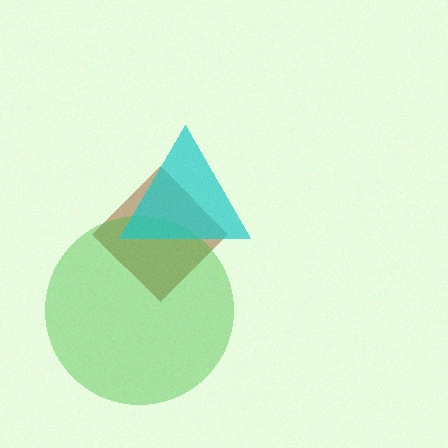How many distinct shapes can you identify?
There are 3 distinct shapes: a brown diamond, a green circle, a cyan triangle.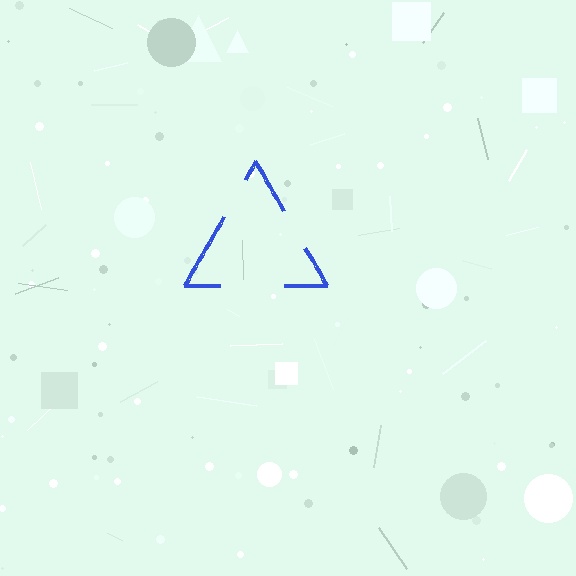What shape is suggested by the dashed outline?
The dashed outline suggests a triangle.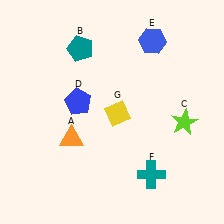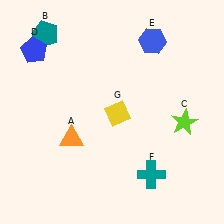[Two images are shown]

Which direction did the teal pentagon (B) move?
The teal pentagon (B) moved left.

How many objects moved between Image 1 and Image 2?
2 objects moved between the two images.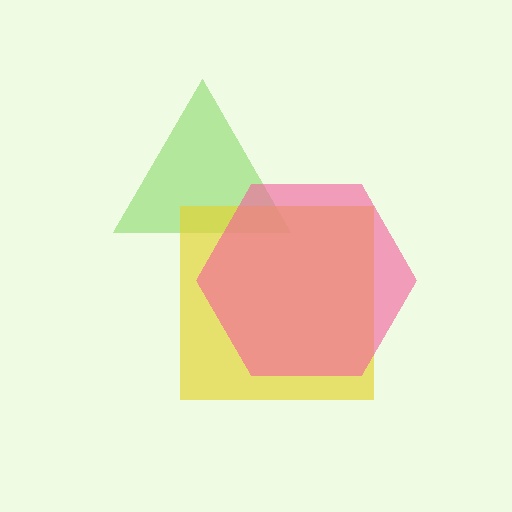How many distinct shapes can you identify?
There are 3 distinct shapes: a lime triangle, a yellow square, a pink hexagon.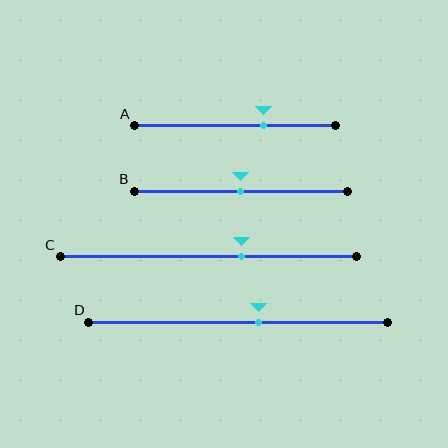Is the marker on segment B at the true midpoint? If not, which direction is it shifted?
Yes, the marker on segment B is at the true midpoint.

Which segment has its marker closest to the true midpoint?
Segment B has its marker closest to the true midpoint.